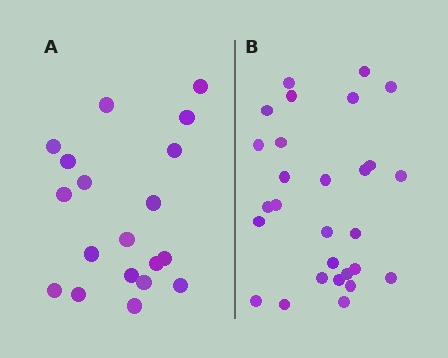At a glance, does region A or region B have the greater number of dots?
Region B (the right region) has more dots.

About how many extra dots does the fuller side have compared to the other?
Region B has roughly 8 or so more dots than region A.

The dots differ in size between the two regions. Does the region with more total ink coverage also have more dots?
No. Region A has more total ink coverage because its dots are larger, but region B actually contains more individual dots. Total area can be misleading — the number of items is what matters here.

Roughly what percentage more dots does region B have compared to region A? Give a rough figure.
About 45% more.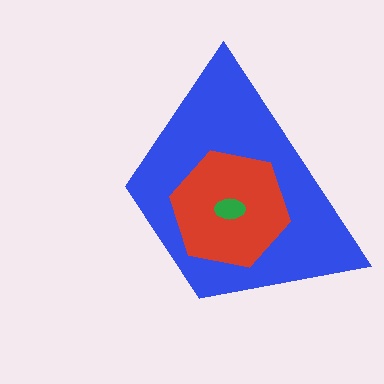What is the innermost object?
The green ellipse.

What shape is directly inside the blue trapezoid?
The red hexagon.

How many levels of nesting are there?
3.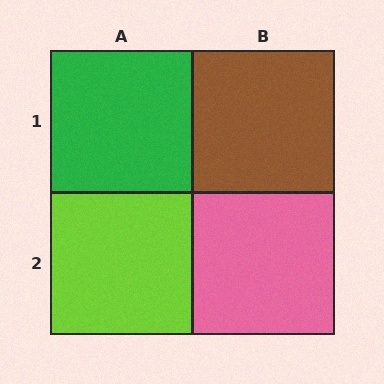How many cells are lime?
1 cell is lime.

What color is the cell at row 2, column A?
Lime.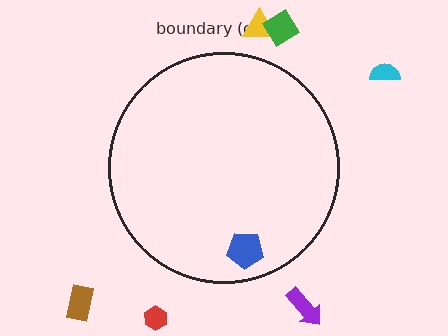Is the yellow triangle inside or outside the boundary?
Outside.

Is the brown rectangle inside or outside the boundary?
Outside.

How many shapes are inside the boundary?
1 inside, 6 outside.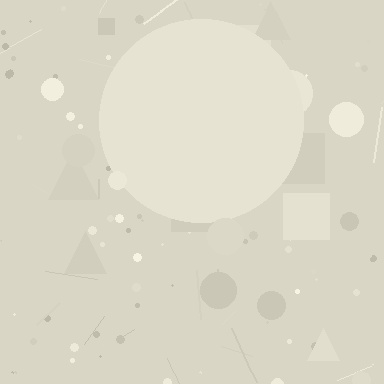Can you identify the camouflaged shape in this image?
The camouflaged shape is a circle.